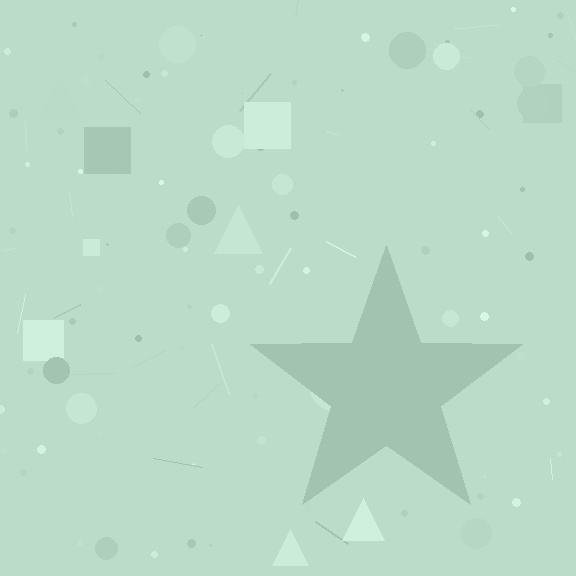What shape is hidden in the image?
A star is hidden in the image.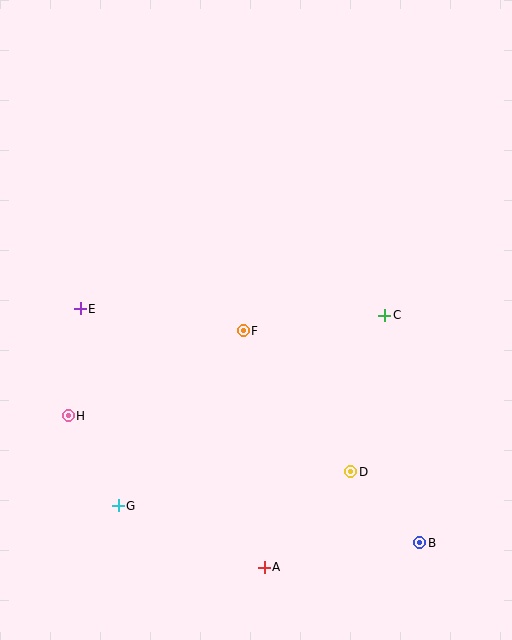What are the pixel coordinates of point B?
Point B is at (420, 543).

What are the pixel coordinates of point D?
Point D is at (351, 472).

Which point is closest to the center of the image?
Point F at (243, 331) is closest to the center.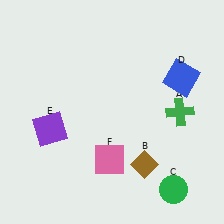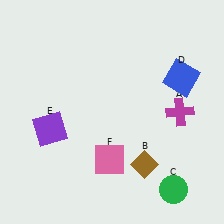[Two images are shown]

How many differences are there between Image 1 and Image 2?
There is 1 difference between the two images.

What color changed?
The cross (A) changed from green in Image 1 to magenta in Image 2.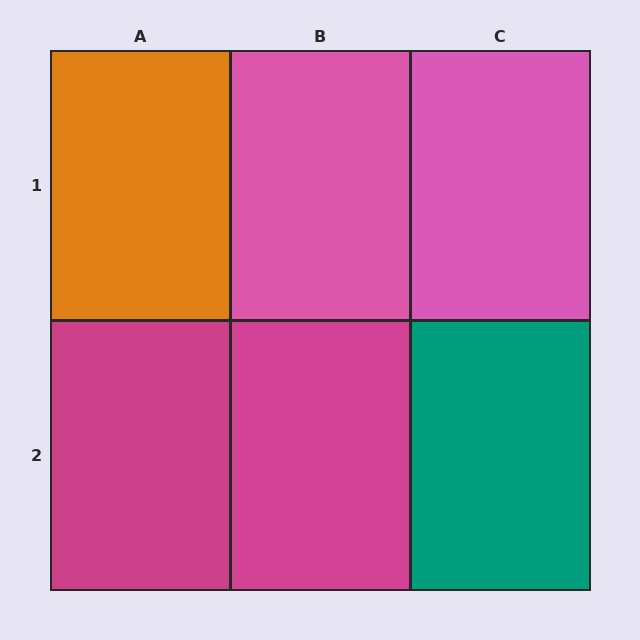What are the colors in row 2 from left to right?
Magenta, magenta, teal.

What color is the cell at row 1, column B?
Pink.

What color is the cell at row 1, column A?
Orange.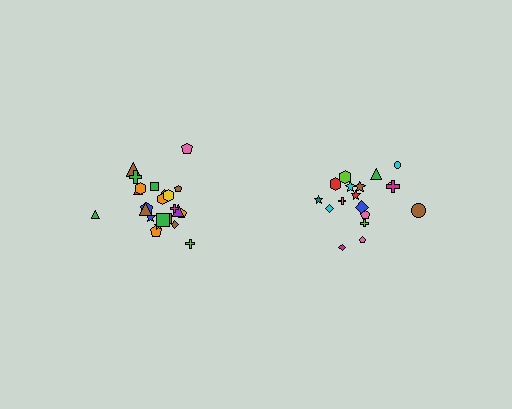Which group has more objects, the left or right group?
The left group.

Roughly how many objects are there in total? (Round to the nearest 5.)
Roughly 45 objects in total.